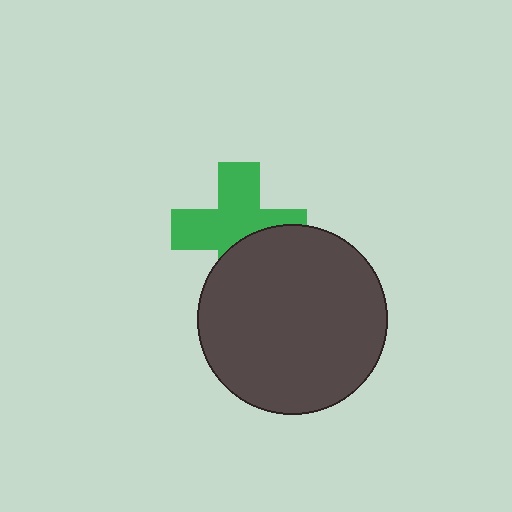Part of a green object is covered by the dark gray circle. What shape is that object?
It is a cross.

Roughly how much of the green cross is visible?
About half of it is visible (roughly 63%).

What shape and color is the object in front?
The object in front is a dark gray circle.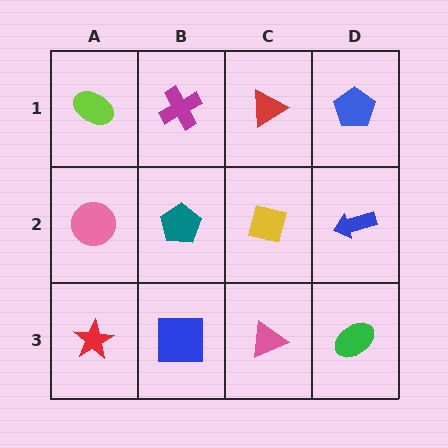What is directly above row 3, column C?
A yellow square.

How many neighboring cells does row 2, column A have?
3.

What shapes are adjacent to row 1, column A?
A pink circle (row 2, column A), a magenta cross (row 1, column B).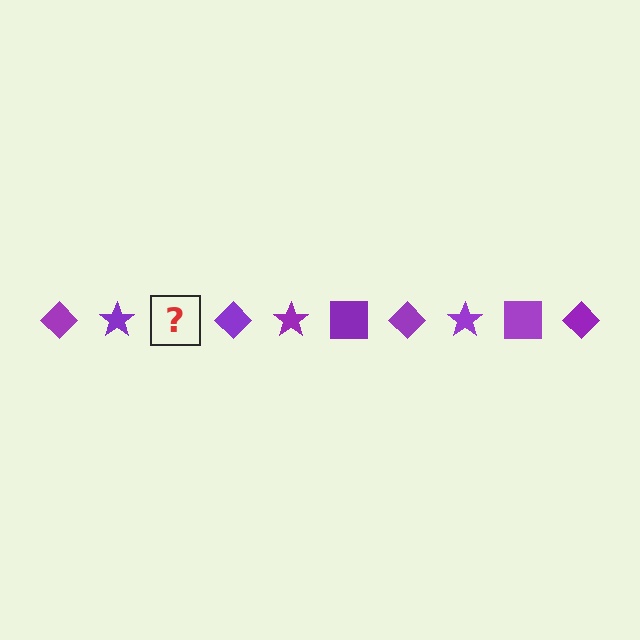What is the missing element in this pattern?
The missing element is a purple square.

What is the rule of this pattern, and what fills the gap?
The rule is that the pattern cycles through diamond, star, square shapes in purple. The gap should be filled with a purple square.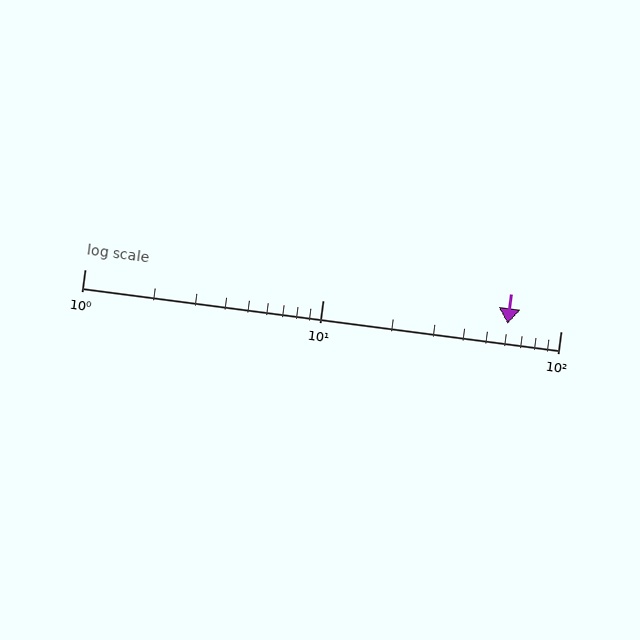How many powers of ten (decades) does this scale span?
The scale spans 2 decades, from 1 to 100.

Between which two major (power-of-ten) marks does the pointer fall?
The pointer is between 10 and 100.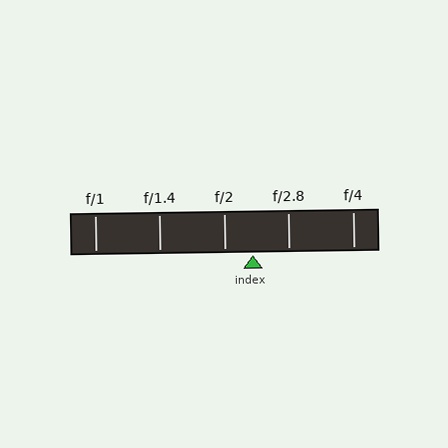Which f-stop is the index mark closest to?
The index mark is closest to f/2.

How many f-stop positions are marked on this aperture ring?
There are 5 f-stop positions marked.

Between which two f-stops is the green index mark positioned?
The index mark is between f/2 and f/2.8.